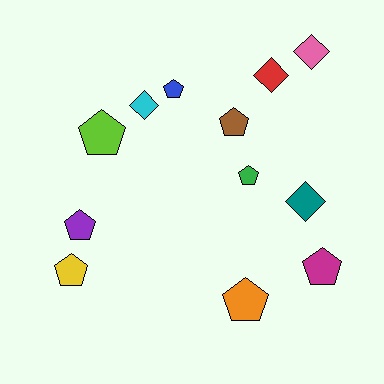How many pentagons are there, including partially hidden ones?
There are 8 pentagons.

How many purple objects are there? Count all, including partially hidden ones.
There is 1 purple object.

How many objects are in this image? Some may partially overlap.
There are 12 objects.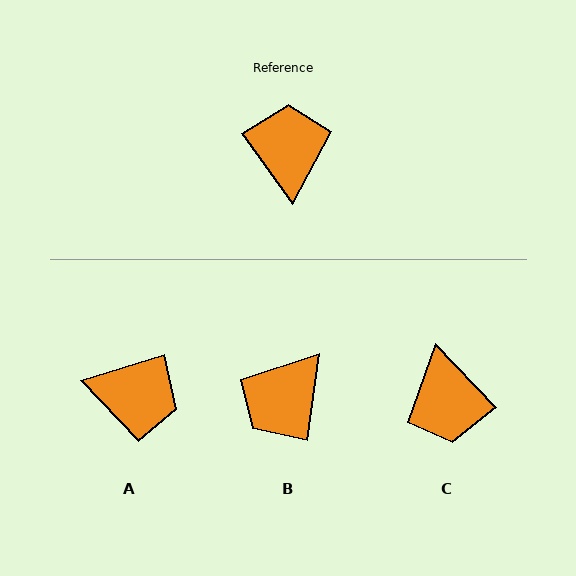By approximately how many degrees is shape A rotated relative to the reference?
Approximately 108 degrees clockwise.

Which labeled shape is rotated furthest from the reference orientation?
C, about 172 degrees away.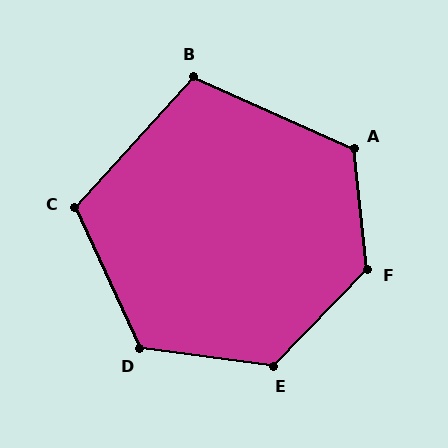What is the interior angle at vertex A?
Approximately 120 degrees (obtuse).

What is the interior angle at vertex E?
Approximately 127 degrees (obtuse).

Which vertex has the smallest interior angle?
B, at approximately 108 degrees.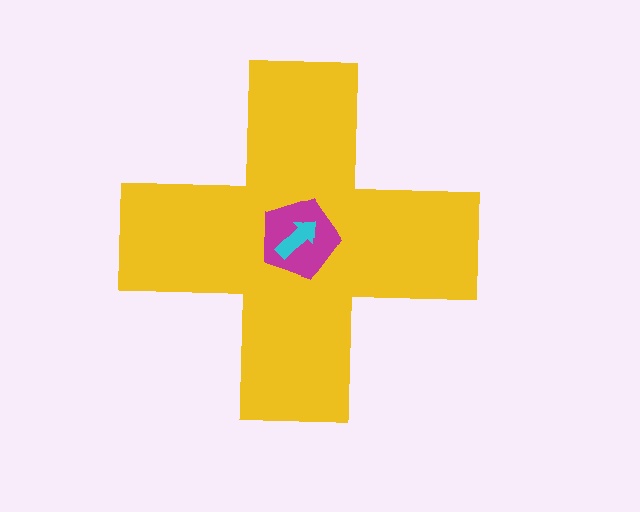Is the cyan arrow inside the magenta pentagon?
Yes.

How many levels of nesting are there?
3.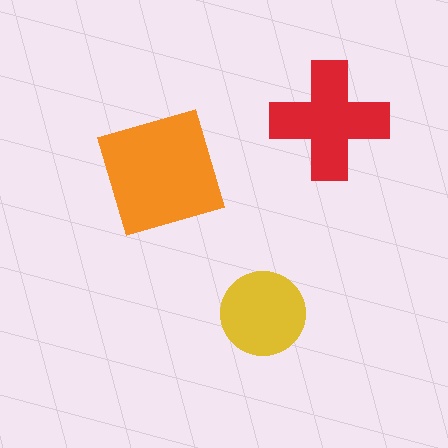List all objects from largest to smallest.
The orange square, the red cross, the yellow circle.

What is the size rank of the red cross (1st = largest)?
2nd.